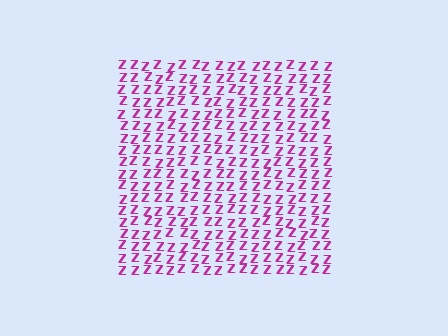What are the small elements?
The small elements are letter Z's.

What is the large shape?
The large shape is a square.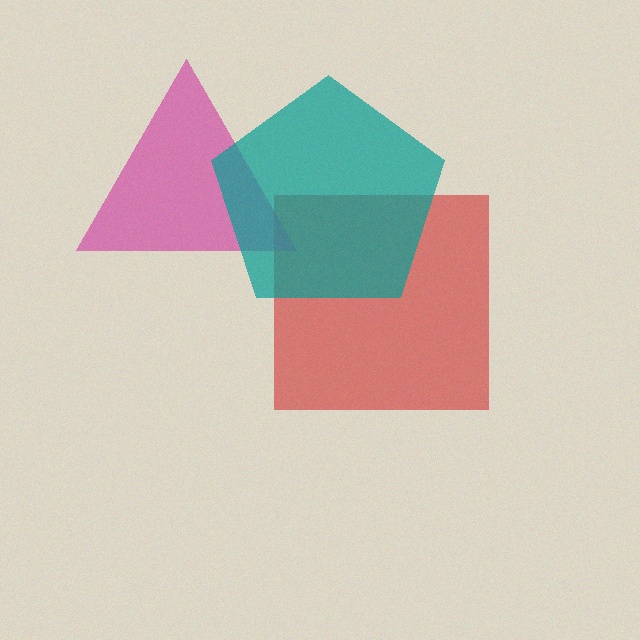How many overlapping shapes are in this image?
There are 3 overlapping shapes in the image.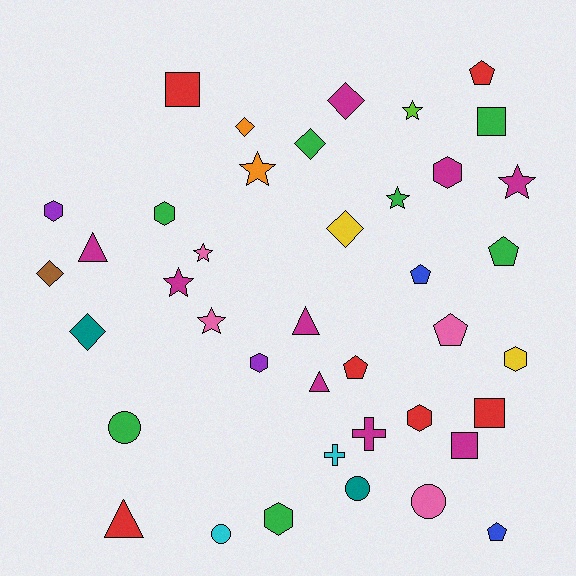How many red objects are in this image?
There are 6 red objects.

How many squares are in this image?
There are 4 squares.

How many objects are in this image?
There are 40 objects.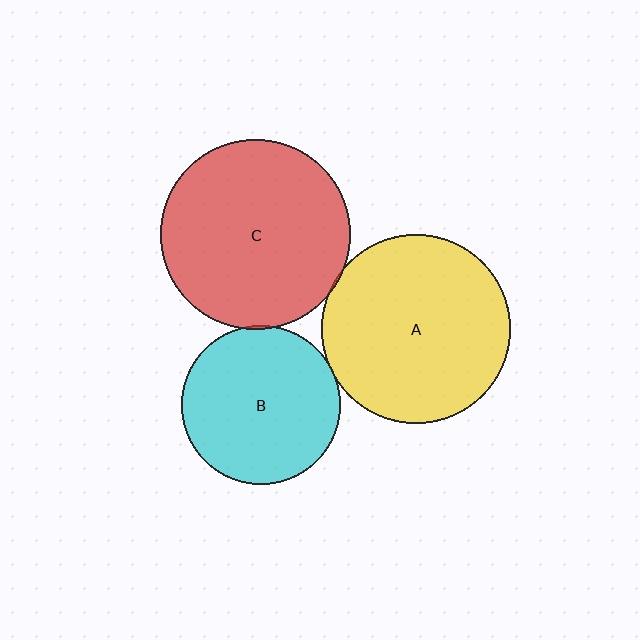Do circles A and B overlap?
Yes.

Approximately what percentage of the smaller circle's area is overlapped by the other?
Approximately 5%.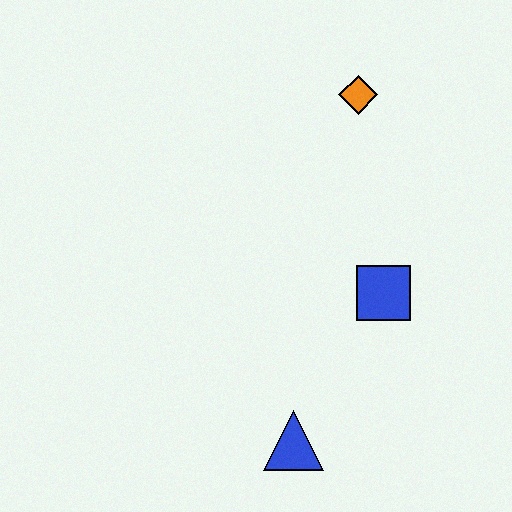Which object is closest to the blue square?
The blue triangle is closest to the blue square.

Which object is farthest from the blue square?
The orange diamond is farthest from the blue square.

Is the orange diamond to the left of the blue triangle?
No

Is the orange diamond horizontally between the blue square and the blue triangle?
Yes